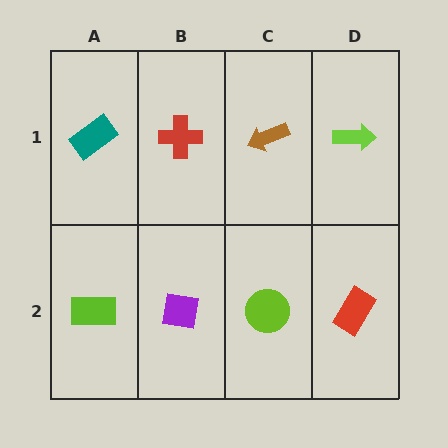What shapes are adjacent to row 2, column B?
A red cross (row 1, column B), a lime rectangle (row 2, column A), a lime circle (row 2, column C).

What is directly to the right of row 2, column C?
A red rectangle.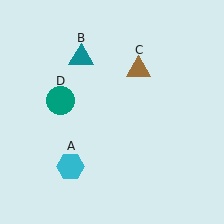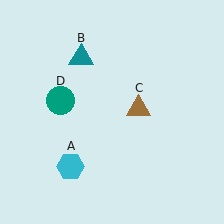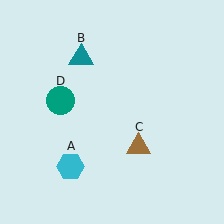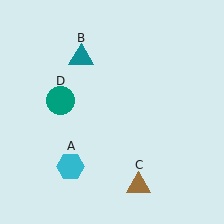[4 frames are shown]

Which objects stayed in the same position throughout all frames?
Cyan hexagon (object A) and teal triangle (object B) and teal circle (object D) remained stationary.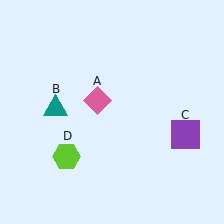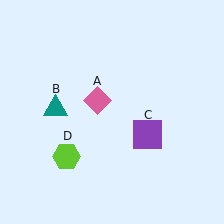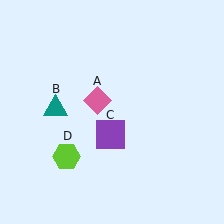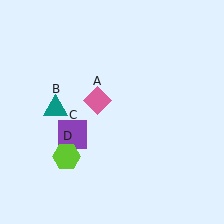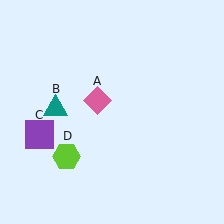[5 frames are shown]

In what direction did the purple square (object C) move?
The purple square (object C) moved left.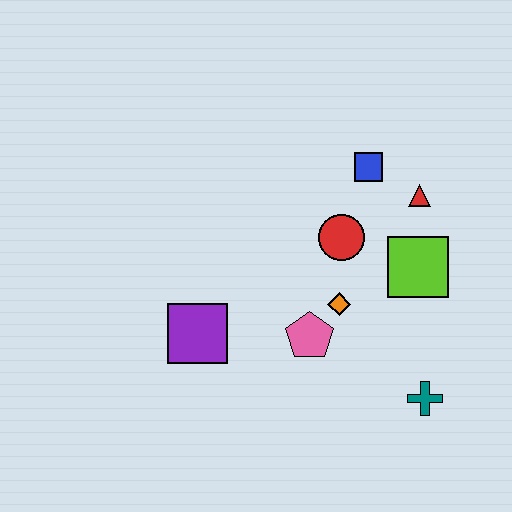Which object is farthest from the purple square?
The red triangle is farthest from the purple square.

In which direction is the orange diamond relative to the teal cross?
The orange diamond is above the teal cross.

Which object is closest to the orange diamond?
The pink pentagon is closest to the orange diamond.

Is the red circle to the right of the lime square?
No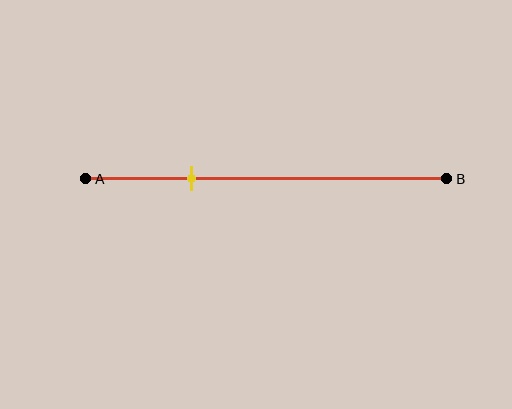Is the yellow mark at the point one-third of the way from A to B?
No, the mark is at about 30% from A, not at the 33% one-third point.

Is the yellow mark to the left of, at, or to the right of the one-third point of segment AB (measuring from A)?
The yellow mark is to the left of the one-third point of segment AB.